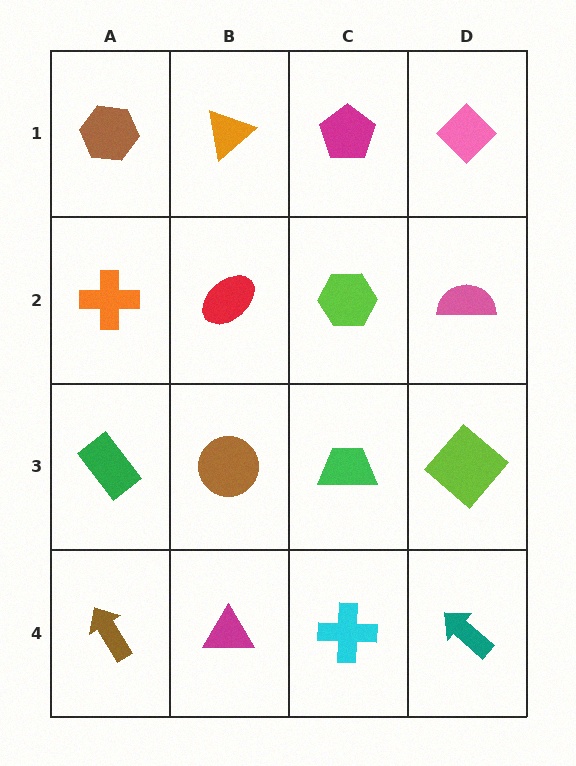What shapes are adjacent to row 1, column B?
A red ellipse (row 2, column B), a brown hexagon (row 1, column A), a magenta pentagon (row 1, column C).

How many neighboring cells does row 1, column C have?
3.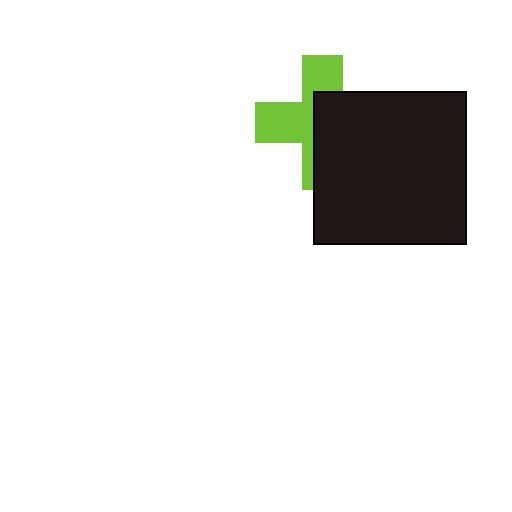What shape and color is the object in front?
The object in front is a black square.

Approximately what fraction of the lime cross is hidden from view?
Roughly 51% of the lime cross is hidden behind the black square.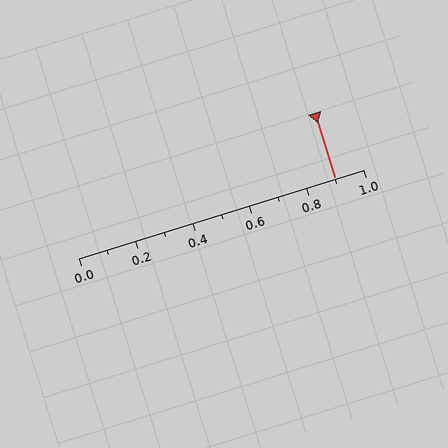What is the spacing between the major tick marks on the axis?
The major ticks are spaced 0.2 apart.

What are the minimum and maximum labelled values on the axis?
The axis runs from 0.0 to 1.0.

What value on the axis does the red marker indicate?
The marker indicates approximately 0.9.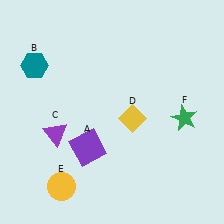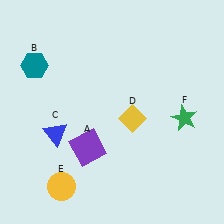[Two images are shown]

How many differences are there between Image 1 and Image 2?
There is 1 difference between the two images.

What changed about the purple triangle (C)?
In Image 1, C is purple. In Image 2, it changed to blue.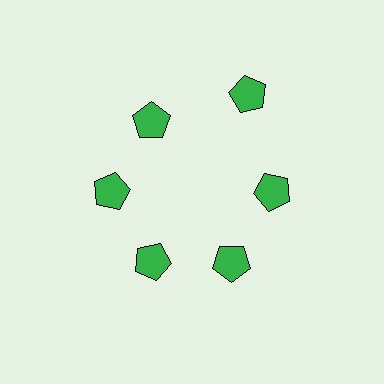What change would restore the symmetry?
The symmetry would be restored by moving it inward, back onto the ring so that all 6 pentagons sit at equal angles and equal distance from the center.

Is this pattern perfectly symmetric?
No. The 6 green pentagons are arranged in a ring, but one element near the 1 o'clock position is pushed outward from the center, breaking the 6-fold rotational symmetry.